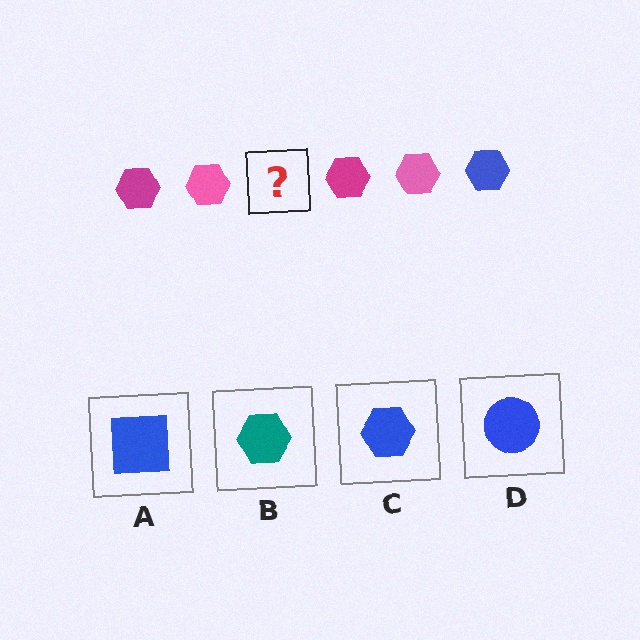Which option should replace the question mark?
Option C.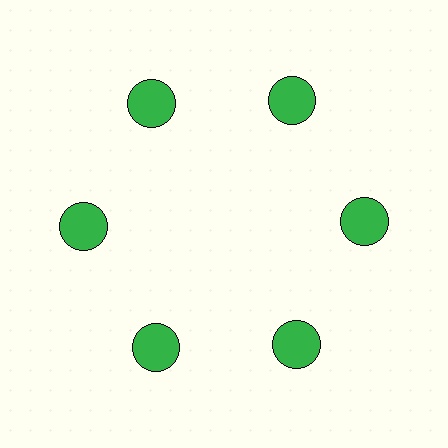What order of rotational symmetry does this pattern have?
This pattern has 6-fold rotational symmetry.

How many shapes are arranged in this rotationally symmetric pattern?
There are 6 shapes, arranged in 6 groups of 1.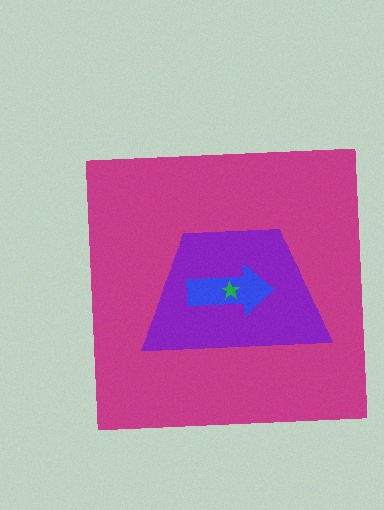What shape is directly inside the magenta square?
The purple trapezoid.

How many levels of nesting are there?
4.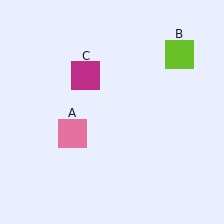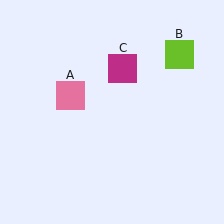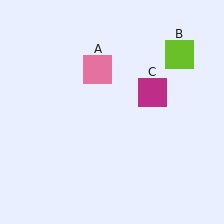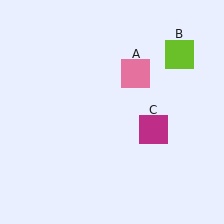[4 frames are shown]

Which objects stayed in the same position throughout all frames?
Lime square (object B) remained stationary.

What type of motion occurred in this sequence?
The pink square (object A), magenta square (object C) rotated clockwise around the center of the scene.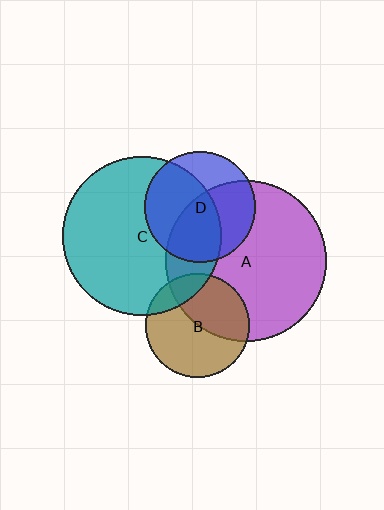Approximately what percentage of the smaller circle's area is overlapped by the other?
Approximately 40%.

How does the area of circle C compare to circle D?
Approximately 2.1 times.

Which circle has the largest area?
Circle A (purple).